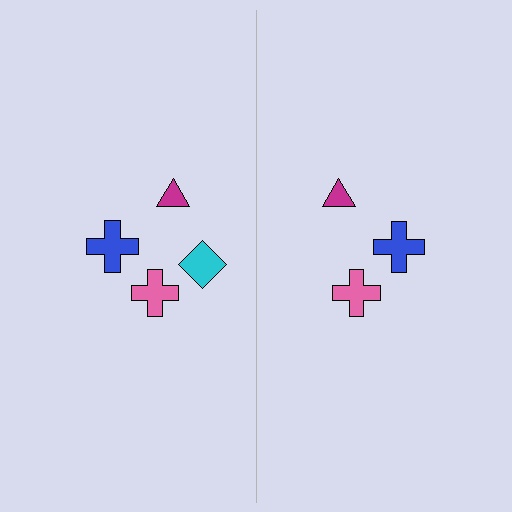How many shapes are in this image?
There are 7 shapes in this image.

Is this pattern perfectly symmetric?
No, the pattern is not perfectly symmetric. A cyan diamond is missing from the right side.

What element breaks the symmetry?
A cyan diamond is missing from the right side.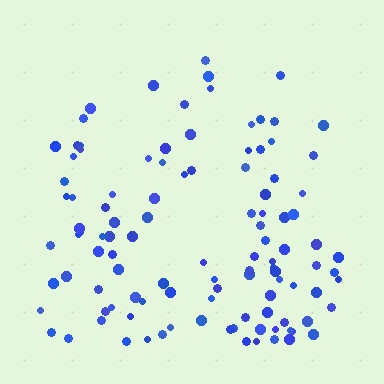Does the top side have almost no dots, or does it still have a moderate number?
Still a moderate number, just noticeably fewer than the bottom.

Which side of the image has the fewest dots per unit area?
The top.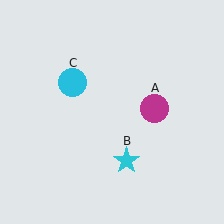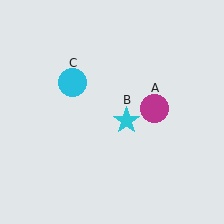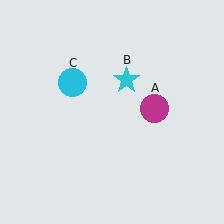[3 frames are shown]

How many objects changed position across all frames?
1 object changed position: cyan star (object B).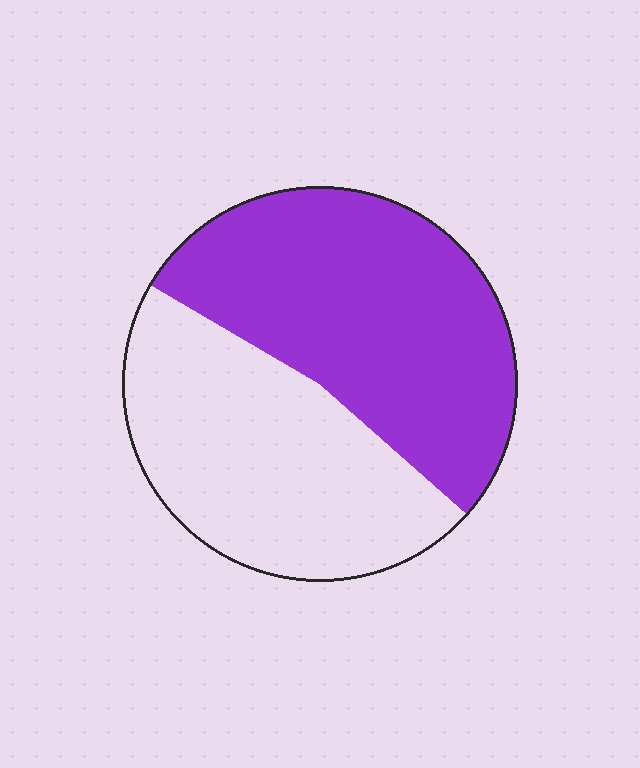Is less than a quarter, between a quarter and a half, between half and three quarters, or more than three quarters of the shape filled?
Between half and three quarters.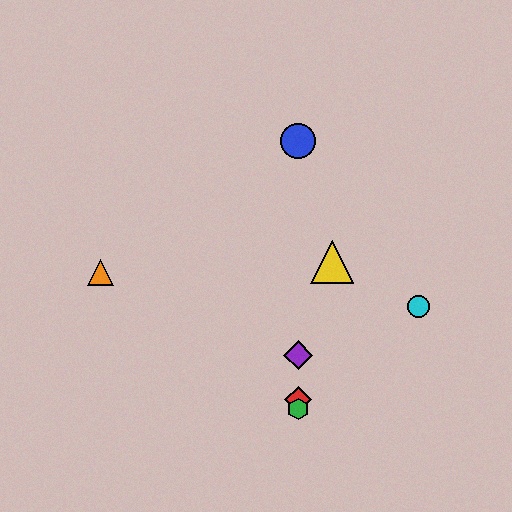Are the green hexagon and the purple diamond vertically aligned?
Yes, both are at x≈298.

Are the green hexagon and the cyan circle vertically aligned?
No, the green hexagon is at x≈298 and the cyan circle is at x≈418.